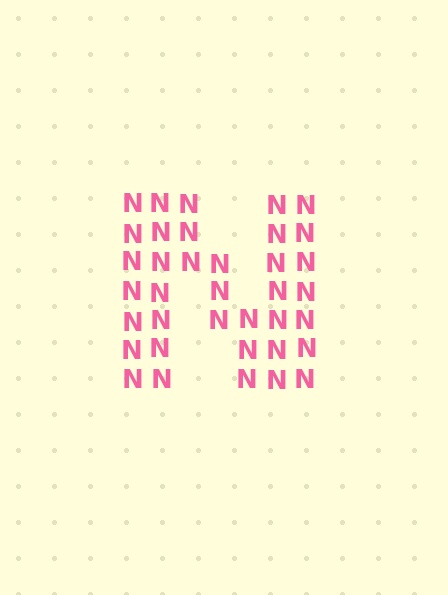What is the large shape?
The large shape is the letter N.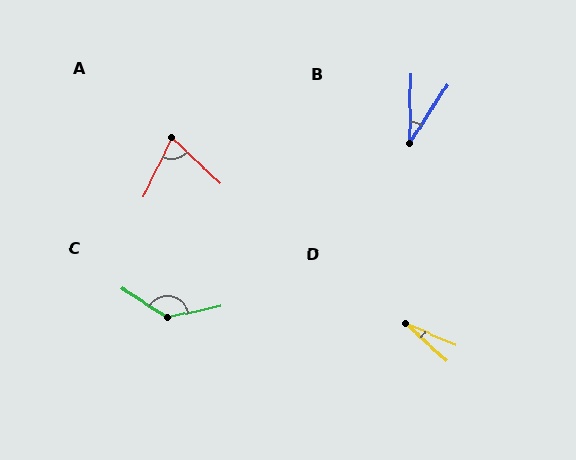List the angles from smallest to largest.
D (19°), B (31°), A (72°), C (136°).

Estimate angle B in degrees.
Approximately 31 degrees.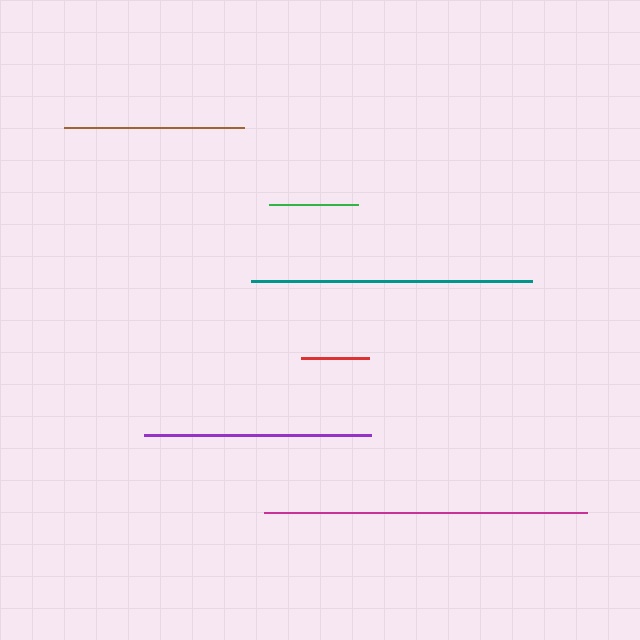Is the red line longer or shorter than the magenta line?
The magenta line is longer than the red line.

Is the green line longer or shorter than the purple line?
The purple line is longer than the green line.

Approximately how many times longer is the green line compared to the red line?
The green line is approximately 1.3 times the length of the red line.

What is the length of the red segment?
The red segment is approximately 67 pixels long.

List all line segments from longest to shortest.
From longest to shortest: magenta, teal, purple, brown, green, red.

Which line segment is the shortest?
The red line is the shortest at approximately 67 pixels.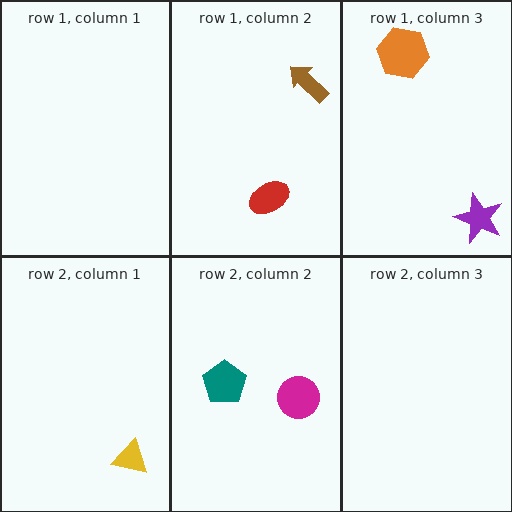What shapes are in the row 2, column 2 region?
The teal pentagon, the magenta circle.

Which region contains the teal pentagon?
The row 2, column 2 region.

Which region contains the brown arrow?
The row 1, column 2 region.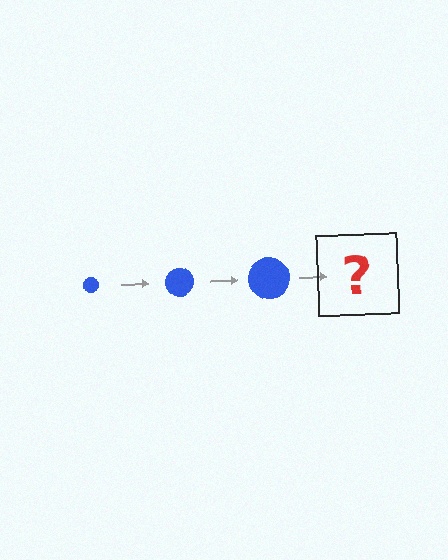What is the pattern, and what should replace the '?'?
The pattern is that the circle gets progressively larger each step. The '?' should be a blue circle, larger than the previous one.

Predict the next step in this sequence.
The next step is a blue circle, larger than the previous one.